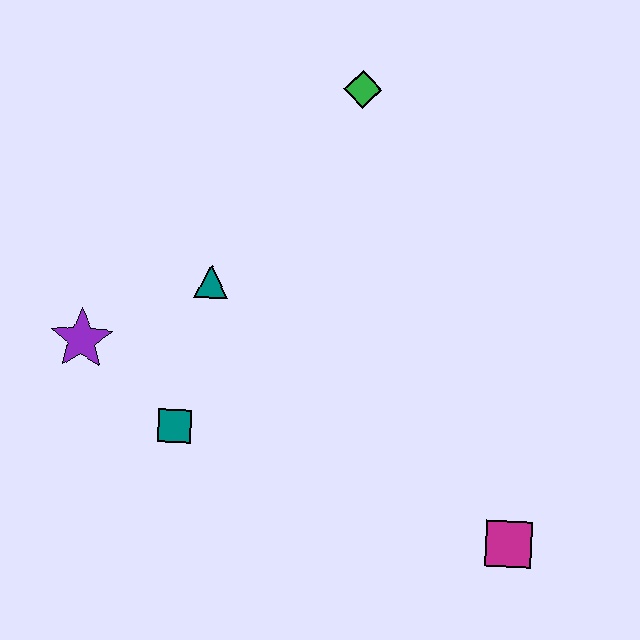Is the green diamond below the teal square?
No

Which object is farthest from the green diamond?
The magenta square is farthest from the green diamond.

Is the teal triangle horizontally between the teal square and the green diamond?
Yes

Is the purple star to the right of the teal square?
No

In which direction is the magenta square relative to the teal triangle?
The magenta square is to the right of the teal triangle.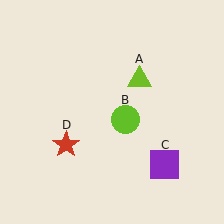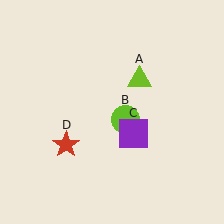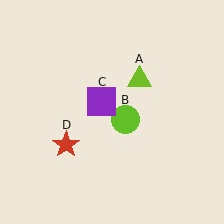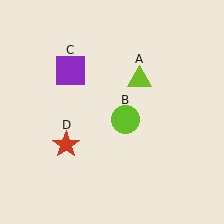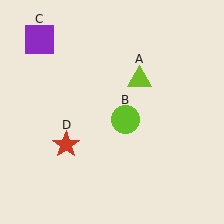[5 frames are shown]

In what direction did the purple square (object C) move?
The purple square (object C) moved up and to the left.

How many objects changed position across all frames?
1 object changed position: purple square (object C).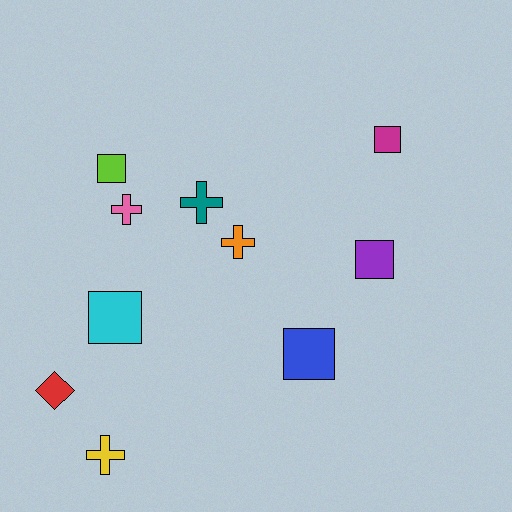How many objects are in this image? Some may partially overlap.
There are 10 objects.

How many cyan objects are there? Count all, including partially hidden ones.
There is 1 cyan object.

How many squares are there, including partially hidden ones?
There are 5 squares.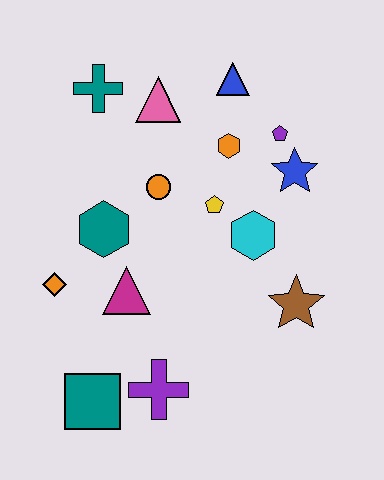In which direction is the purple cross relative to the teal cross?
The purple cross is below the teal cross.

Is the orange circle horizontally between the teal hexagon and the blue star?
Yes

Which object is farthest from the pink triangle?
The teal square is farthest from the pink triangle.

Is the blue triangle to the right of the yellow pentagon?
Yes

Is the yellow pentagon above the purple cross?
Yes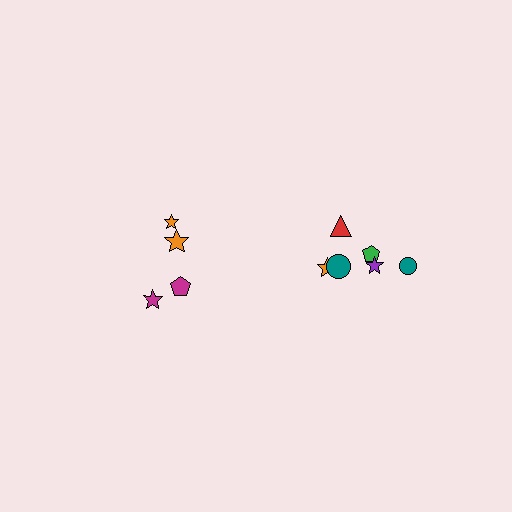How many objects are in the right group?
There are 6 objects.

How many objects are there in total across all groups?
There are 10 objects.